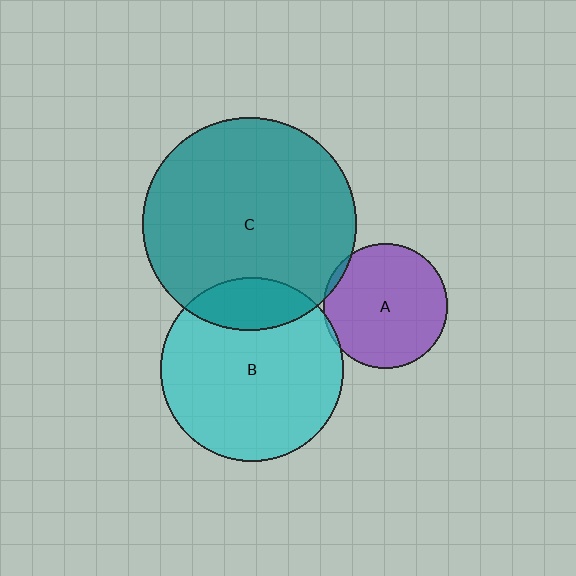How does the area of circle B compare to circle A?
Approximately 2.2 times.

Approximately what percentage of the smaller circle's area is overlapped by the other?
Approximately 5%.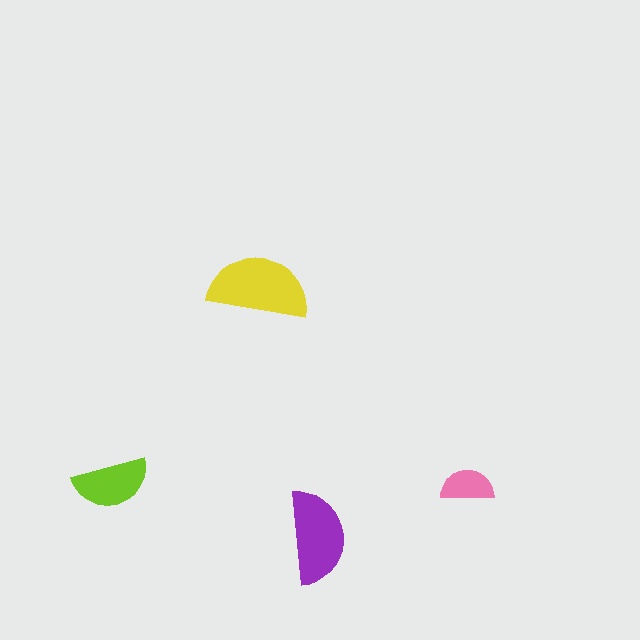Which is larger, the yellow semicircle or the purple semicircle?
The yellow one.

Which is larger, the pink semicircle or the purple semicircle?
The purple one.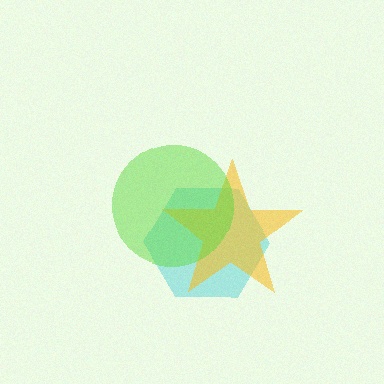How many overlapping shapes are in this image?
There are 3 overlapping shapes in the image.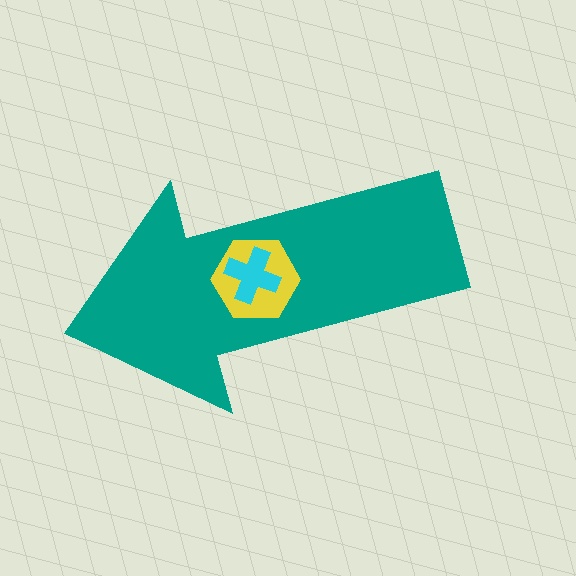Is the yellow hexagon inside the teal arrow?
Yes.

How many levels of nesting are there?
3.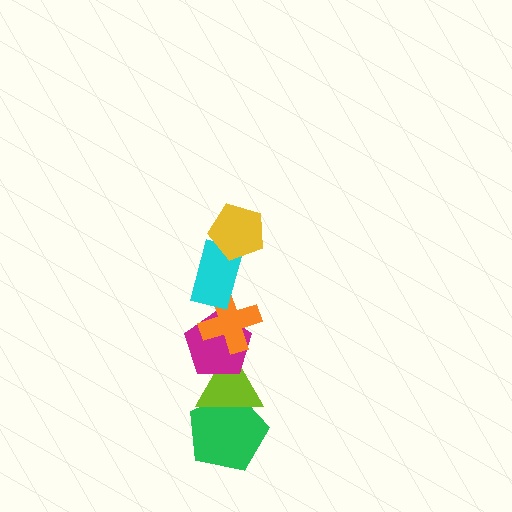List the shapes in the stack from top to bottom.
From top to bottom: the yellow pentagon, the cyan rectangle, the orange cross, the magenta pentagon, the lime triangle, the green pentagon.